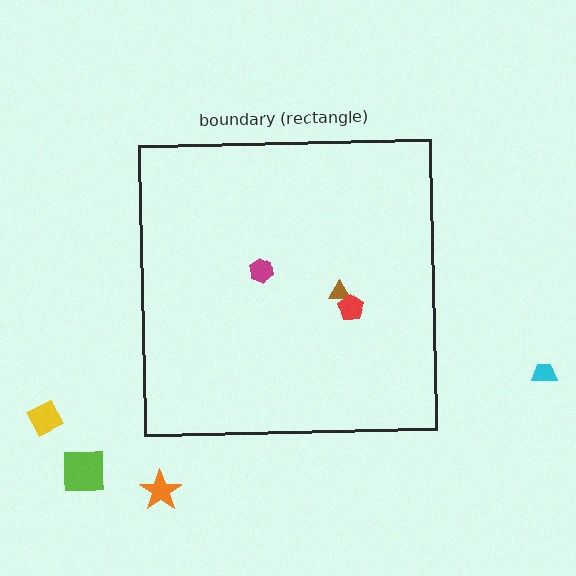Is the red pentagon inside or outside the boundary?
Inside.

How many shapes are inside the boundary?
3 inside, 4 outside.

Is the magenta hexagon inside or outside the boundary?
Inside.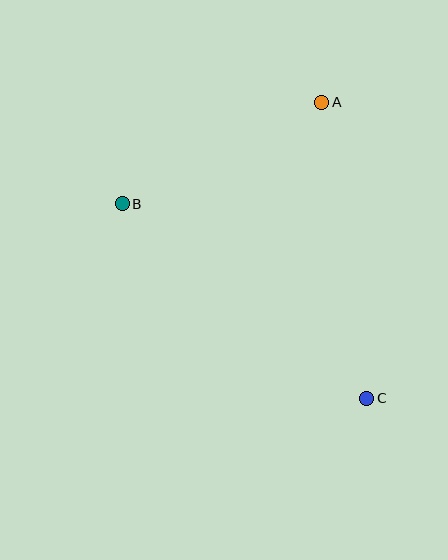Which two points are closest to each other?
Points A and B are closest to each other.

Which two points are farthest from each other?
Points B and C are farthest from each other.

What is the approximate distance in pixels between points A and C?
The distance between A and C is approximately 299 pixels.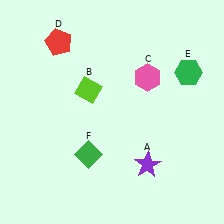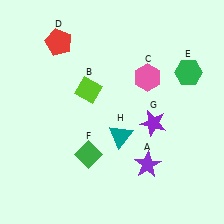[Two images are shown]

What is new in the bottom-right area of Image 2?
A purple star (G) was added in the bottom-right area of Image 2.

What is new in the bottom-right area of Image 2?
A teal triangle (H) was added in the bottom-right area of Image 2.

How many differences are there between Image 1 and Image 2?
There are 2 differences between the two images.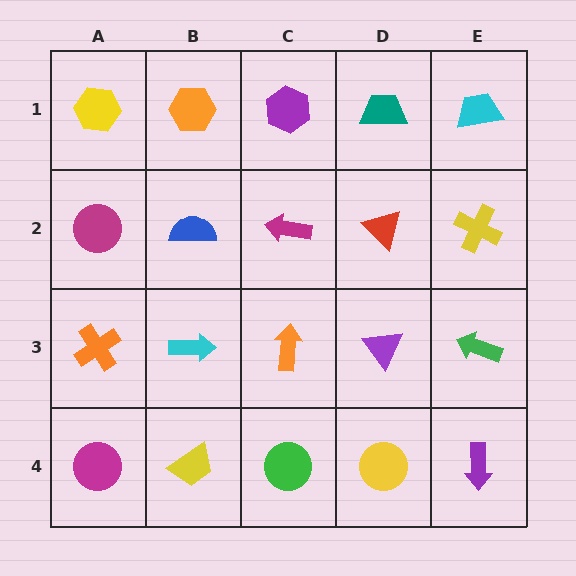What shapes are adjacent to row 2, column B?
An orange hexagon (row 1, column B), a cyan arrow (row 3, column B), a magenta circle (row 2, column A), a magenta arrow (row 2, column C).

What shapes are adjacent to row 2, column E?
A cyan trapezoid (row 1, column E), a green arrow (row 3, column E), a red triangle (row 2, column D).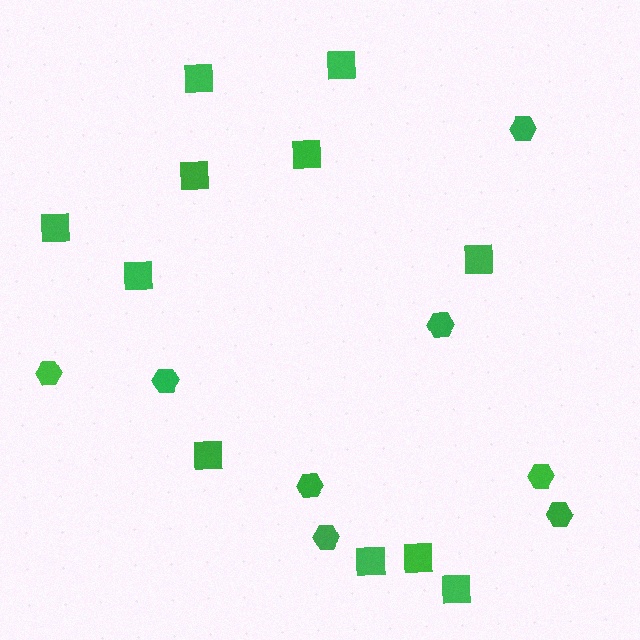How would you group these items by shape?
There are 2 groups: one group of hexagons (8) and one group of squares (11).